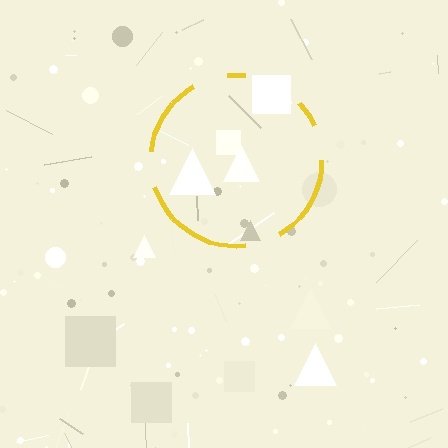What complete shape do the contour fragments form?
The contour fragments form a circle.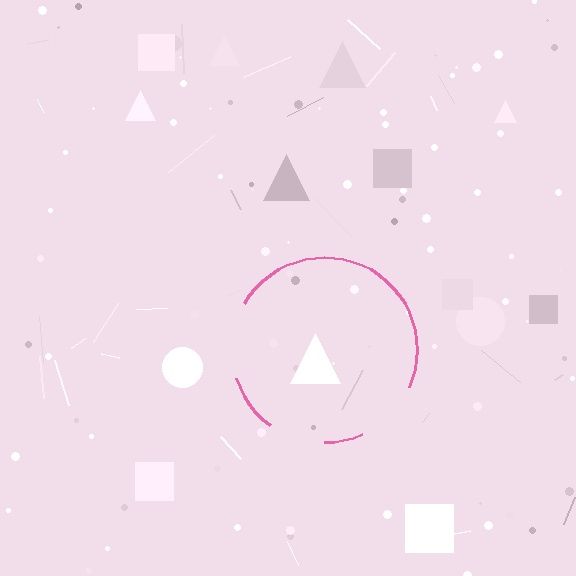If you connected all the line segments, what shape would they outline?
They would outline a circle.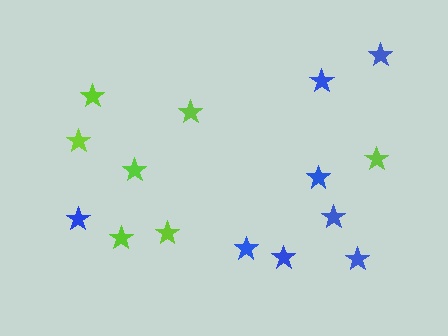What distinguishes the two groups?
There are 2 groups: one group of lime stars (7) and one group of blue stars (8).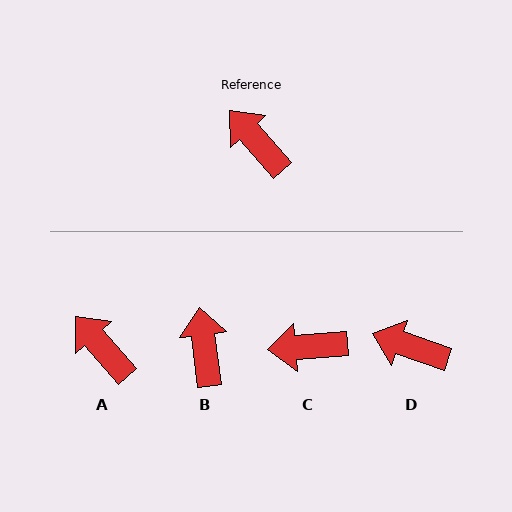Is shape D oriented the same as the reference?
No, it is off by about 29 degrees.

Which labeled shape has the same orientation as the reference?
A.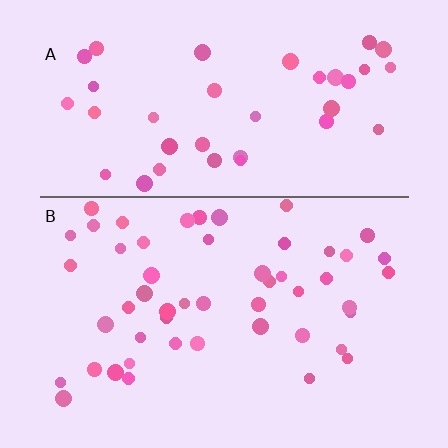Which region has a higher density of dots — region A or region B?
B (the bottom).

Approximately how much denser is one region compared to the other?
Approximately 1.3× — region B over region A.